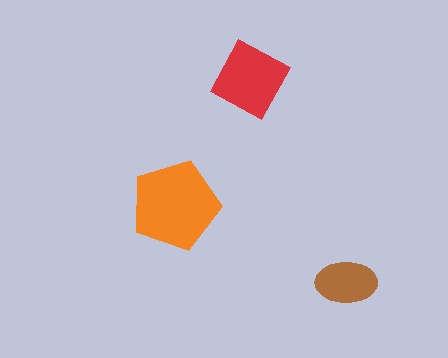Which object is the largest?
The orange pentagon.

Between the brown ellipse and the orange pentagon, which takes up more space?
The orange pentagon.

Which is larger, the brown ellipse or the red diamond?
The red diamond.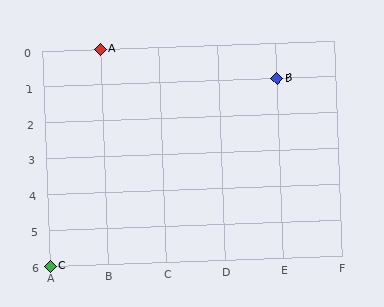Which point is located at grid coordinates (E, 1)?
Point B is at (E, 1).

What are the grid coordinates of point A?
Point A is at grid coordinates (B, 0).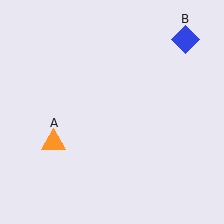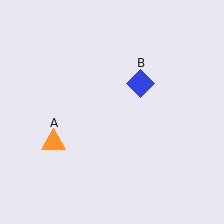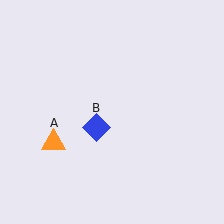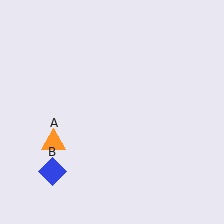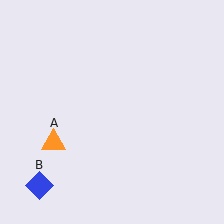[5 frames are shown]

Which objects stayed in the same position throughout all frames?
Orange triangle (object A) remained stationary.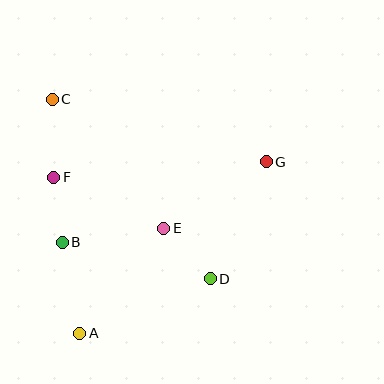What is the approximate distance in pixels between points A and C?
The distance between A and C is approximately 236 pixels.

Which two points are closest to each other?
Points B and F are closest to each other.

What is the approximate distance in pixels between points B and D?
The distance between B and D is approximately 152 pixels.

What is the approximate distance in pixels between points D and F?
The distance between D and F is approximately 187 pixels.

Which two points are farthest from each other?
Points A and G are farthest from each other.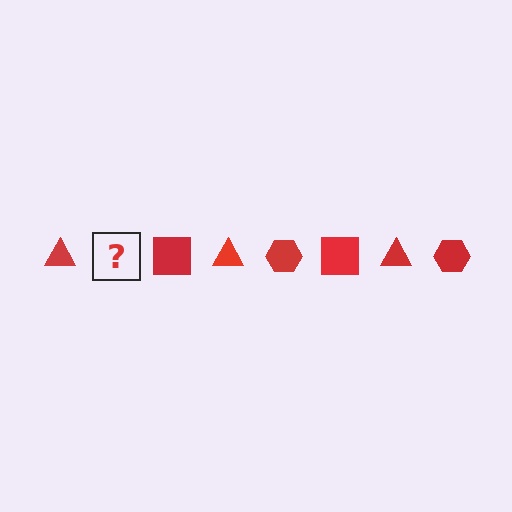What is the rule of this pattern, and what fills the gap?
The rule is that the pattern cycles through triangle, hexagon, square shapes in red. The gap should be filled with a red hexagon.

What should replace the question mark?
The question mark should be replaced with a red hexagon.